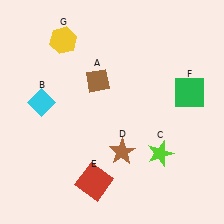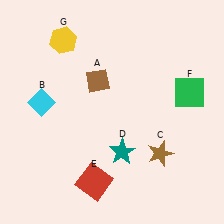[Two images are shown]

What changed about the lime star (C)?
In Image 1, C is lime. In Image 2, it changed to brown.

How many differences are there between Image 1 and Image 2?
There are 2 differences between the two images.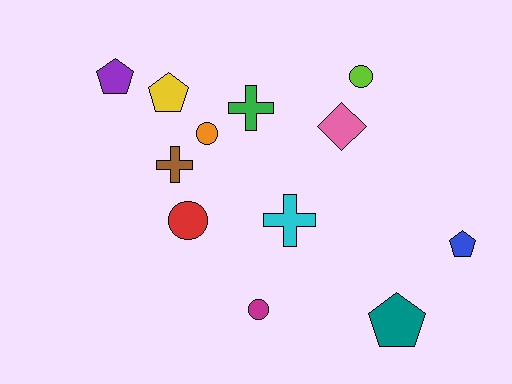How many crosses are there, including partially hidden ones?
There are 3 crosses.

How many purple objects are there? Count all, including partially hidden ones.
There is 1 purple object.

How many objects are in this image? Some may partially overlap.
There are 12 objects.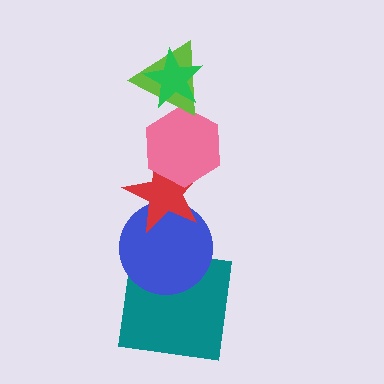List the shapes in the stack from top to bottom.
From top to bottom: the green star, the lime triangle, the pink hexagon, the red star, the blue circle, the teal square.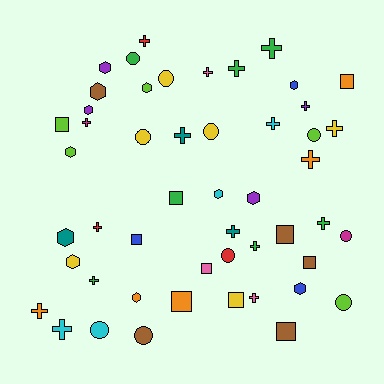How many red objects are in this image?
There are 3 red objects.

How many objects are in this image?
There are 50 objects.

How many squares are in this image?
There are 10 squares.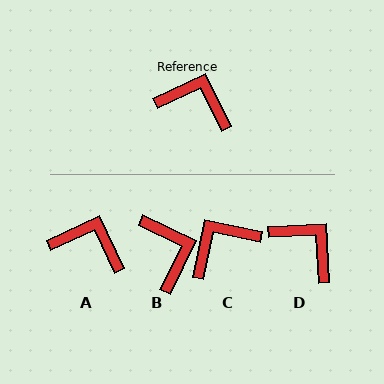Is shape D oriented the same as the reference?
No, it is off by about 23 degrees.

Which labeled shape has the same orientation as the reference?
A.